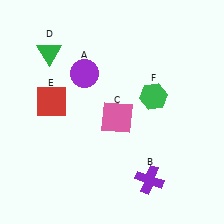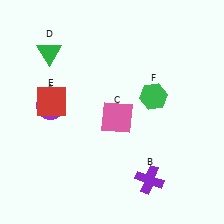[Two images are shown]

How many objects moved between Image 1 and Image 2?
1 object moved between the two images.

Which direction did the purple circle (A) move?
The purple circle (A) moved left.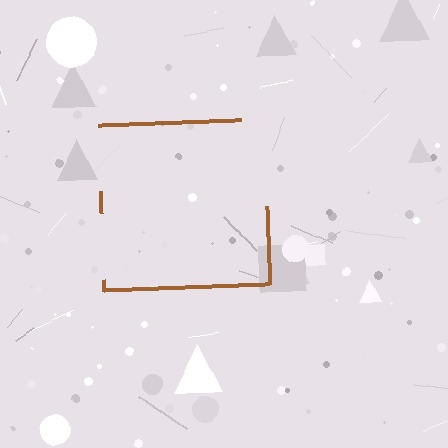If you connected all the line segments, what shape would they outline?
They would outline a square.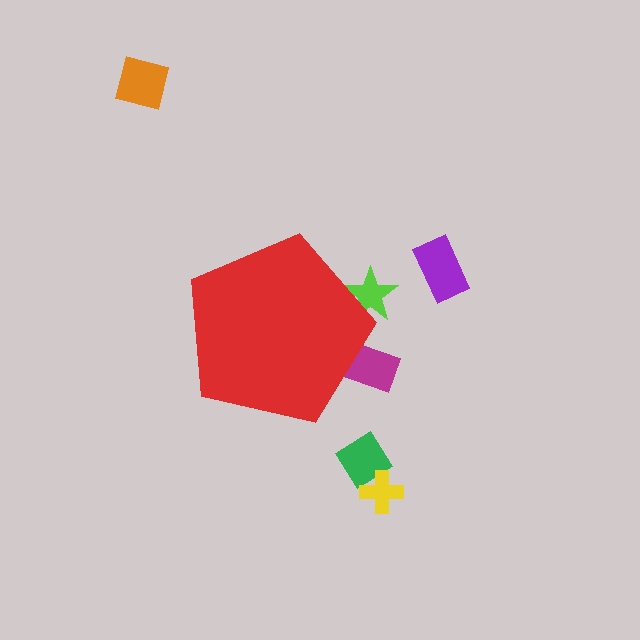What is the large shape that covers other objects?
A red pentagon.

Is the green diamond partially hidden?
No, the green diamond is fully visible.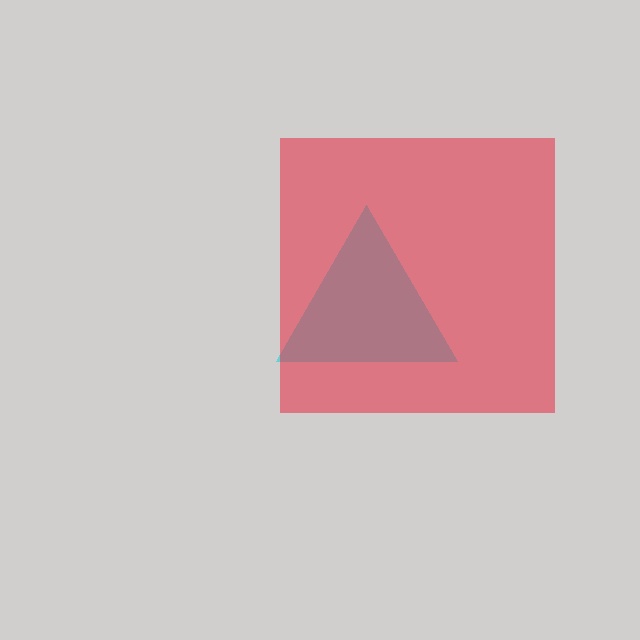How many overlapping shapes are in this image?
There are 2 overlapping shapes in the image.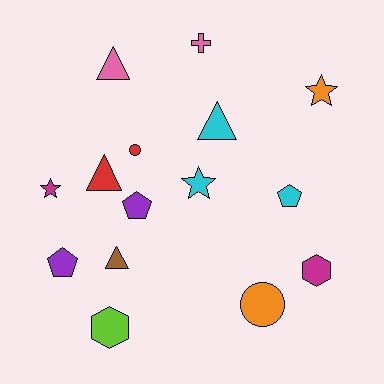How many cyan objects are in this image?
There are 3 cyan objects.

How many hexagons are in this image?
There are 2 hexagons.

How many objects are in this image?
There are 15 objects.